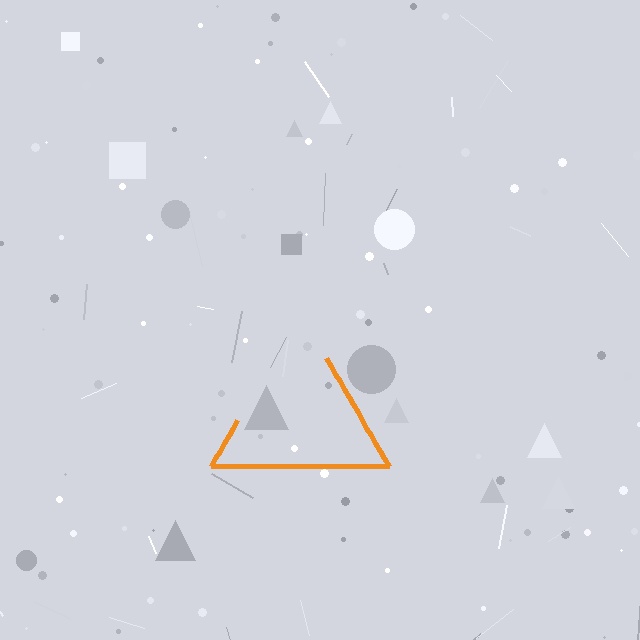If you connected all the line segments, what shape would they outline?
They would outline a triangle.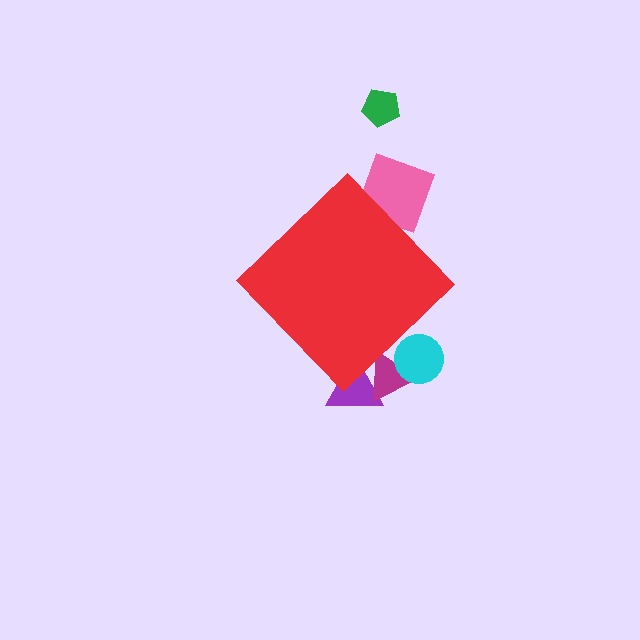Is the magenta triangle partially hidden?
Yes, the magenta triangle is partially hidden behind the red diamond.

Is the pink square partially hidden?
Yes, the pink square is partially hidden behind the red diamond.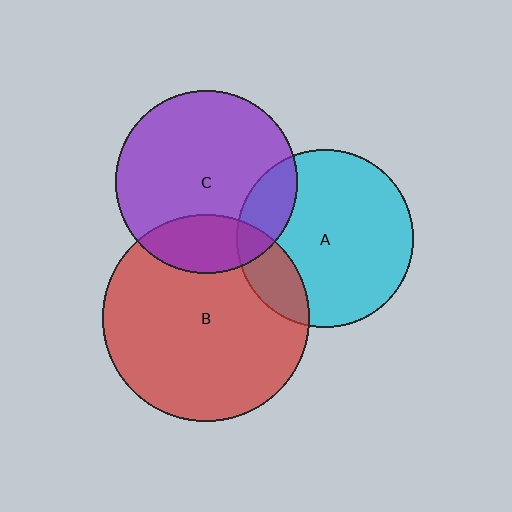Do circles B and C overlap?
Yes.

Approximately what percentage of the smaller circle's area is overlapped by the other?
Approximately 20%.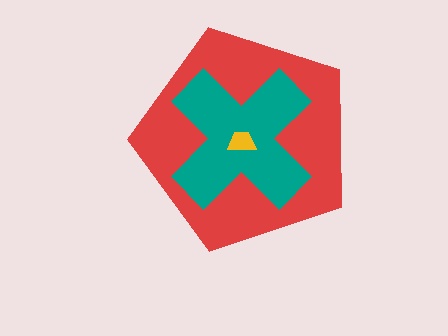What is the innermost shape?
The yellow trapezoid.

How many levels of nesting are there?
3.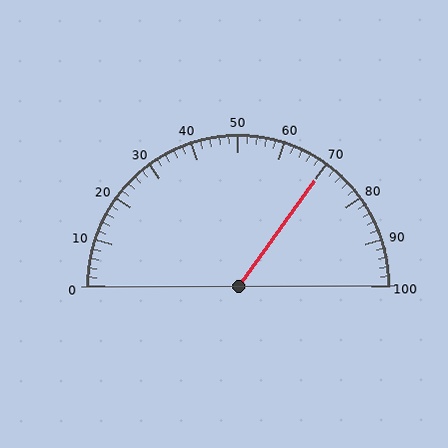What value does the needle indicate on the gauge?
The needle indicates approximately 70.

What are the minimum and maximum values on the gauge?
The gauge ranges from 0 to 100.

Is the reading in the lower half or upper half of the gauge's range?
The reading is in the upper half of the range (0 to 100).